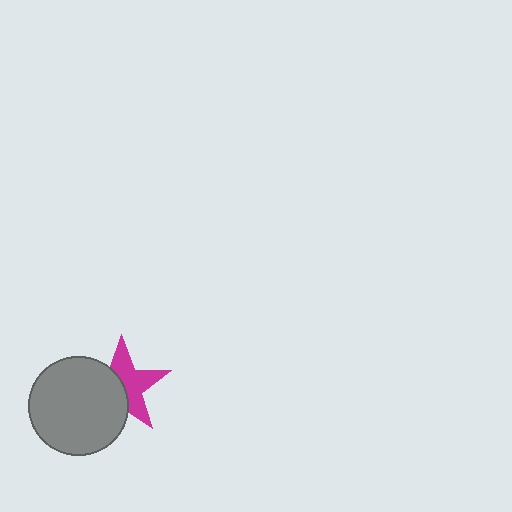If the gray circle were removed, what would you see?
You would see the complete magenta star.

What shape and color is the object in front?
The object in front is a gray circle.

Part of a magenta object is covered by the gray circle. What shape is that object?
It is a star.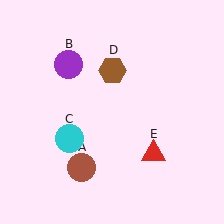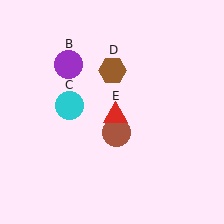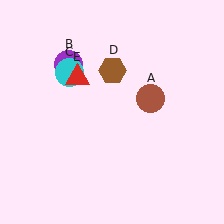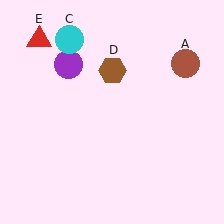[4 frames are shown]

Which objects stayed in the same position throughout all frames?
Purple circle (object B) and brown hexagon (object D) remained stationary.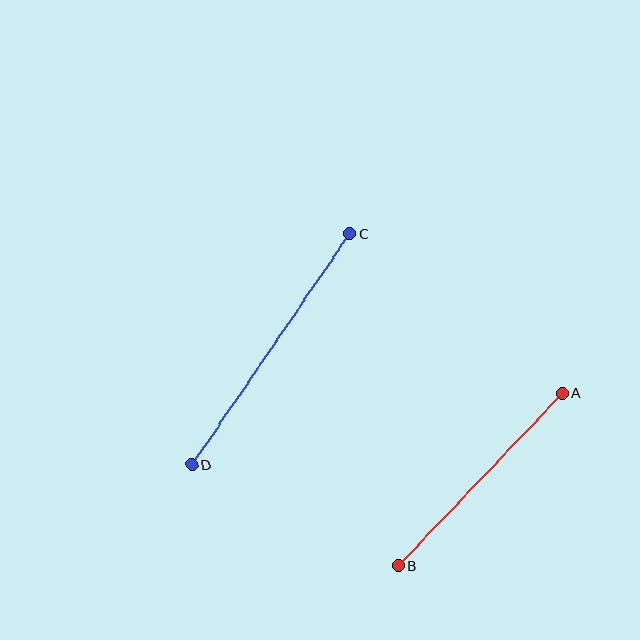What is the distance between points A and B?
The distance is approximately 238 pixels.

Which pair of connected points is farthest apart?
Points C and D are farthest apart.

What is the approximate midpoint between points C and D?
The midpoint is at approximately (271, 350) pixels.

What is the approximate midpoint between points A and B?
The midpoint is at approximately (480, 480) pixels.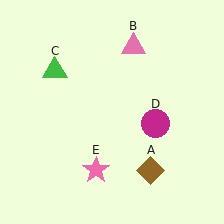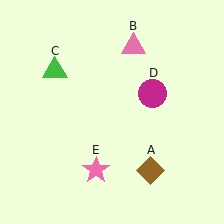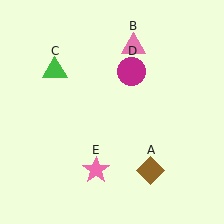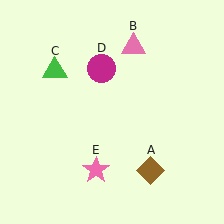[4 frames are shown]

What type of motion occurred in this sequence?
The magenta circle (object D) rotated counterclockwise around the center of the scene.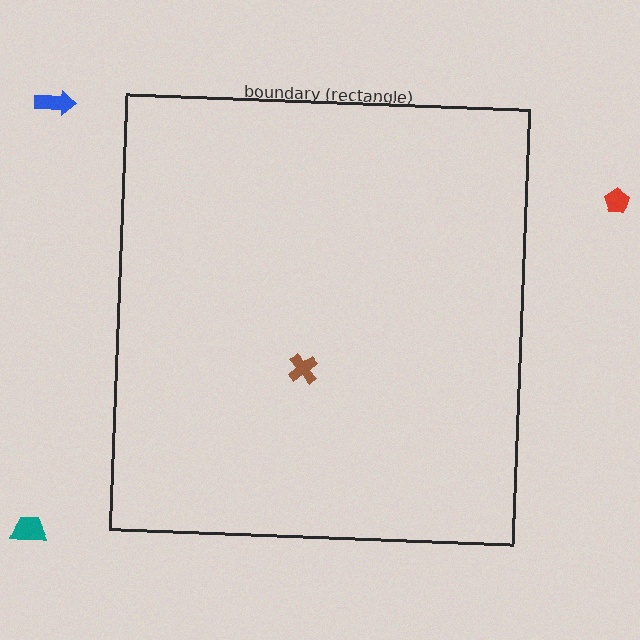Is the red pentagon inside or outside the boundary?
Outside.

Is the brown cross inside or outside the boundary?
Inside.